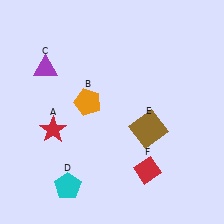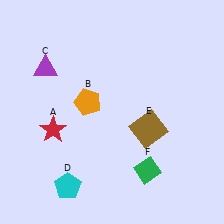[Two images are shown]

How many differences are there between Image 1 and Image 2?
There is 1 difference between the two images.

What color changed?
The diamond (F) changed from red in Image 1 to green in Image 2.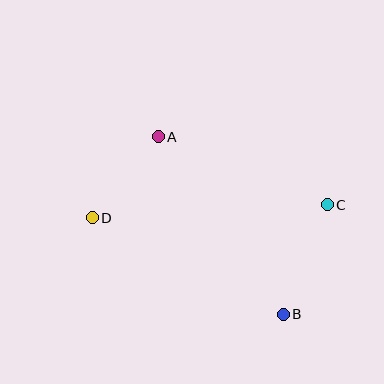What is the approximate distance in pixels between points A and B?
The distance between A and B is approximately 217 pixels.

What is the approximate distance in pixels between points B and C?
The distance between B and C is approximately 118 pixels.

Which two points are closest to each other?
Points A and D are closest to each other.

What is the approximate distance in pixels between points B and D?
The distance between B and D is approximately 214 pixels.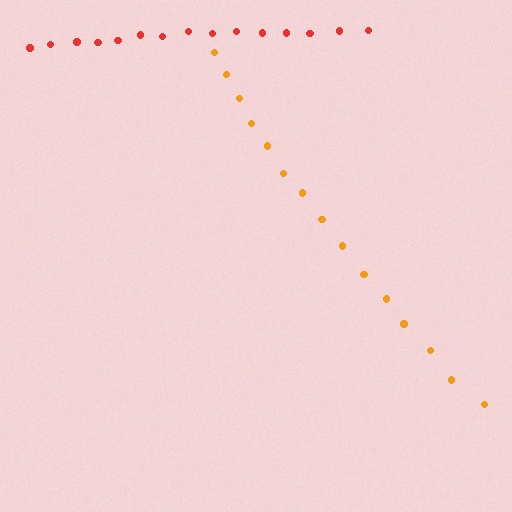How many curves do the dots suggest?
There are 2 distinct paths.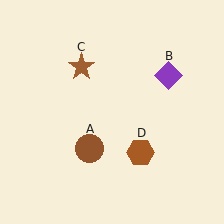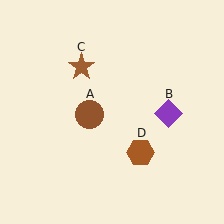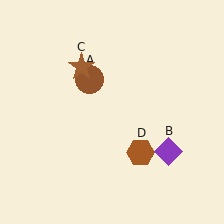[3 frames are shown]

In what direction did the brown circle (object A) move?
The brown circle (object A) moved up.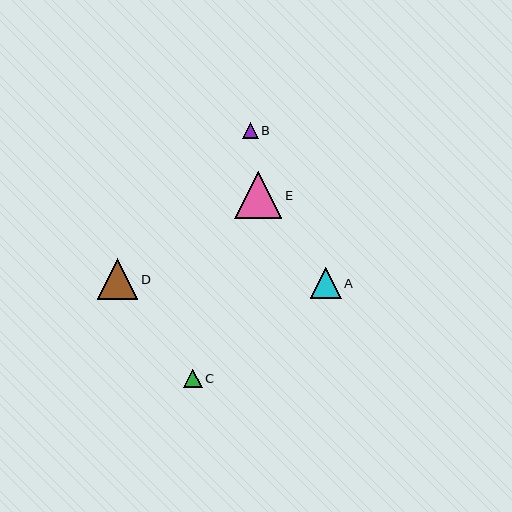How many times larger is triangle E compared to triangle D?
Triangle E is approximately 1.2 times the size of triangle D.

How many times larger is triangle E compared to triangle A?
Triangle E is approximately 1.5 times the size of triangle A.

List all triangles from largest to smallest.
From largest to smallest: E, D, A, C, B.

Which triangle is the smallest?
Triangle B is the smallest with a size of approximately 16 pixels.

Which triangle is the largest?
Triangle E is the largest with a size of approximately 47 pixels.